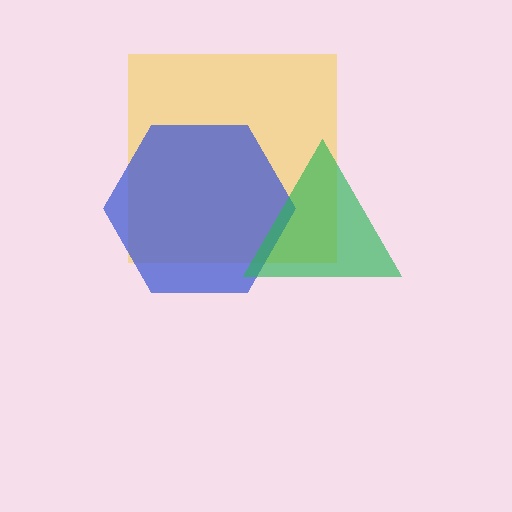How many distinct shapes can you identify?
There are 3 distinct shapes: a yellow square, a blue hexagon, a green triangle.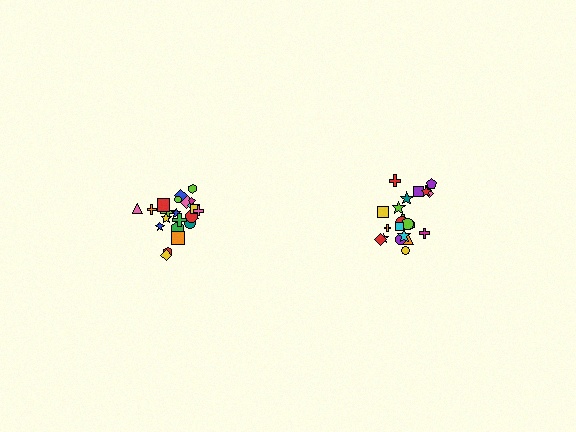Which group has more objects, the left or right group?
The left group.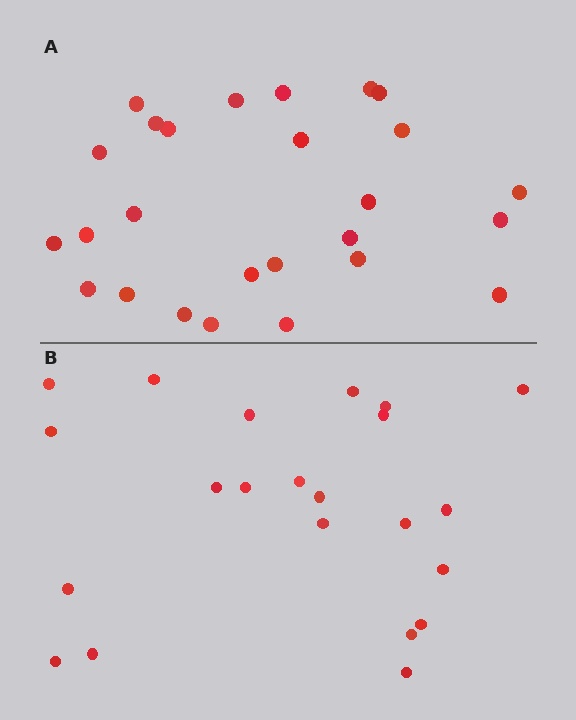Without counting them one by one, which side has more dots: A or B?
Region A (the top region) has more dots.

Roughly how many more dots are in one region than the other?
Region A has about 4 more dots than region B.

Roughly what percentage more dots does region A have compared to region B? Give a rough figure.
About 20% more.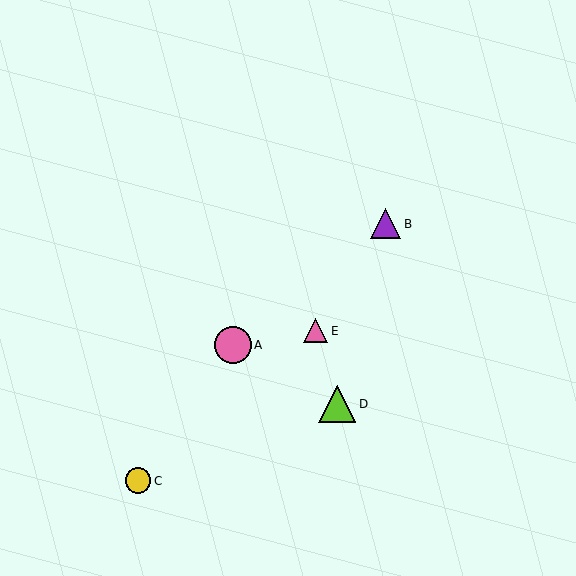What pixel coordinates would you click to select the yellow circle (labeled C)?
Click at (138, 481) to select the yellow circle C.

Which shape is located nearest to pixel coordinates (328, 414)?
The lime triangle (labeled D) at (337, 404) is nearest to that location.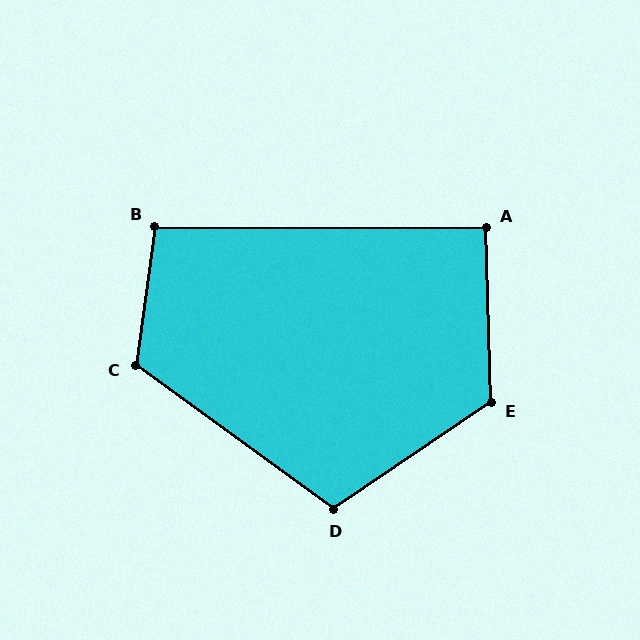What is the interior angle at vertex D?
Approximately 110 degrees (obtuse).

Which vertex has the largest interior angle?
E, at approximately 123 degrees.